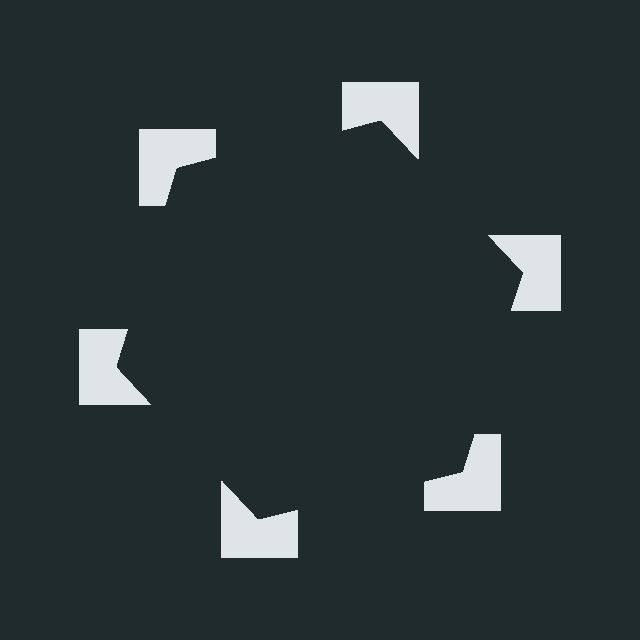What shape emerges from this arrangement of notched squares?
An illusory hexagon — its edges are inferred from the aligned wedge cuts in the notched squares, not physically drawn.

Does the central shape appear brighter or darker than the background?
It typically appears slightly darker than the background, even though no actual brightness change is drawn.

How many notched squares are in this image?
There are 6 — one at each vertex of the illusory hexagon.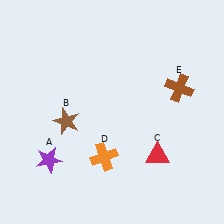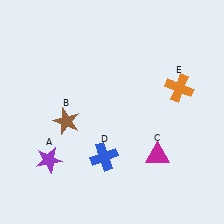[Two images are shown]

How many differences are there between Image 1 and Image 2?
There are 3 differences between the two images.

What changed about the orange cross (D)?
In Image 1, D is orange. In Image 2, it changed to blue.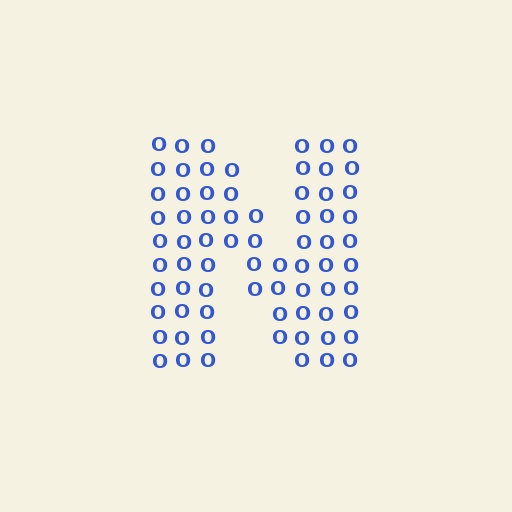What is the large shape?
The large shape is the letter N.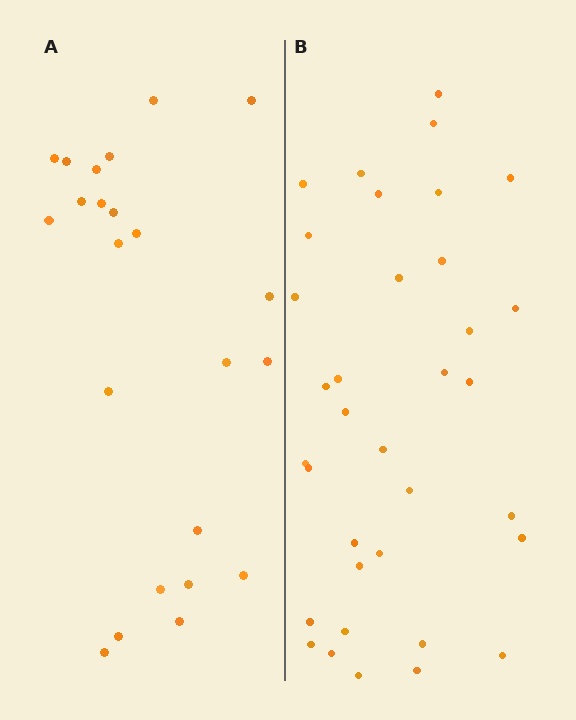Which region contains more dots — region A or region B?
Region B (the right region) has more dots.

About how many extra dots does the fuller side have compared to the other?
Region B has roughly 12 or so more dots than region A.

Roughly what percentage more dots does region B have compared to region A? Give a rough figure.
About 50% more.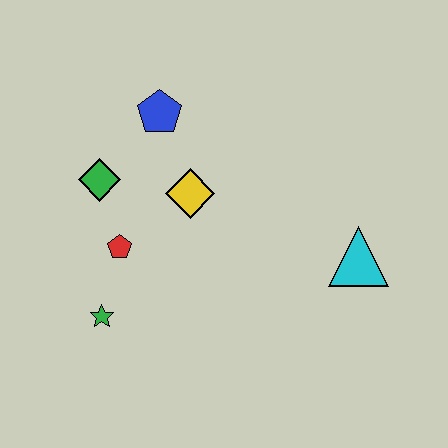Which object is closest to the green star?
The red pentagon is closest to the green star.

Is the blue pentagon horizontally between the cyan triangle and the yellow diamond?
No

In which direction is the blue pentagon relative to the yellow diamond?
The blue pentagon is above the yellow diamond.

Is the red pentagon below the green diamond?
Yes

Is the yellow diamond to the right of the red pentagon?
Yes